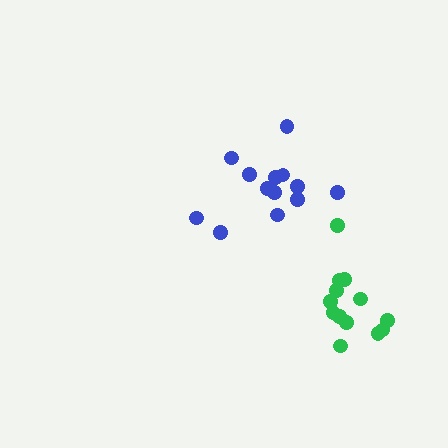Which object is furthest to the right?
The green cluster is rightmost.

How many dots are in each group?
Group 1: 13 dots, Group 2: 14 dots (27 total).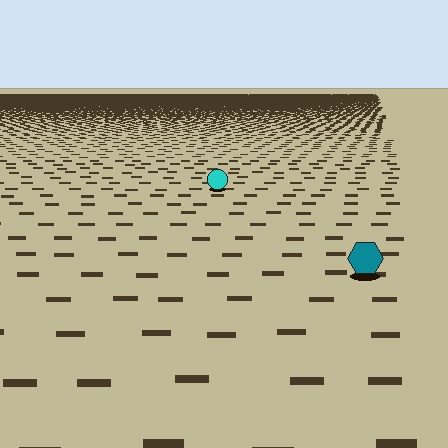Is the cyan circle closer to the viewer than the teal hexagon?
No. The teal hexagon is closer — you can tell from the texture gradient: the ground texture is coarser near it.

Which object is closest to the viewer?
The teal hexagon is closest. The texture marks near it are larger and more spread out.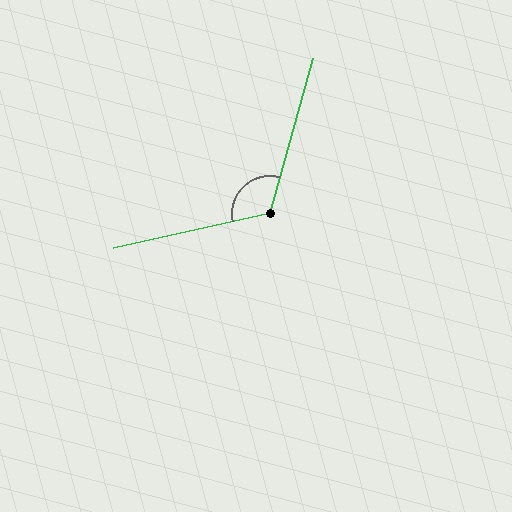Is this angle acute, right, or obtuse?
It is obtuse.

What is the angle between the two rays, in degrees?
Approximately 118 degrees.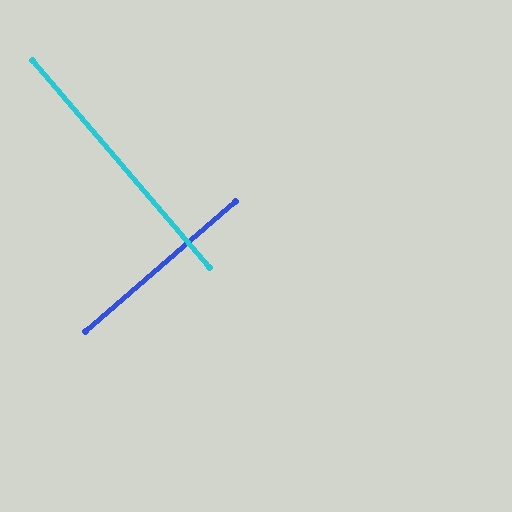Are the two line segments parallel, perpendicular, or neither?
Perpendicular — they meet at approximately 89°.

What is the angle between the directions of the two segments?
Approximately 89 degrees.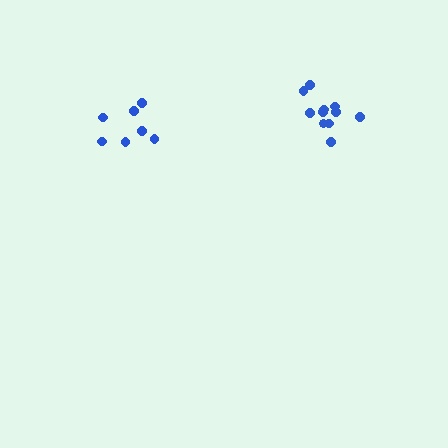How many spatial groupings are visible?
There are 2 spatial groupings.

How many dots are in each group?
Group 1: 7 dots, Group 2: 11 dots (18 total).